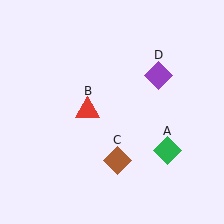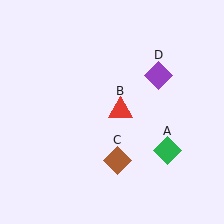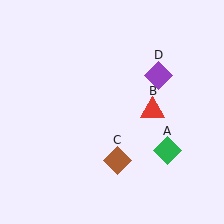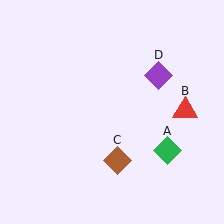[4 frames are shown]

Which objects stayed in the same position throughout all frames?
Green diamond (object A) and brown diamond (object C) and purple diamond (object D) remained stationary.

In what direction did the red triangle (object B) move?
The red triangle (object B) moved right.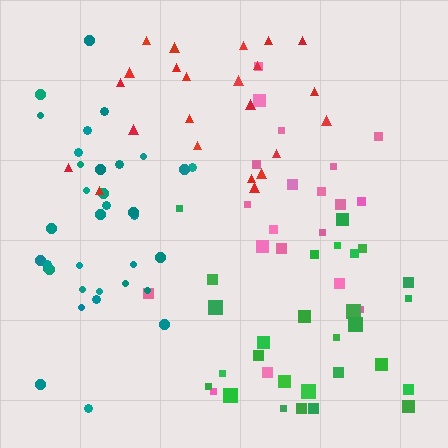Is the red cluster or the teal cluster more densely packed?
Red.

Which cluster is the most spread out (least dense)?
Pink.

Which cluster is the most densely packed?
Red.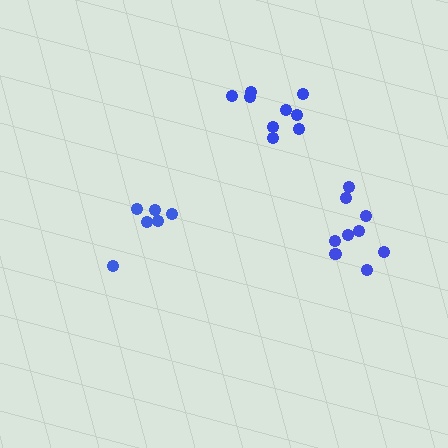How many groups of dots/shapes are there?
There are 3 groups.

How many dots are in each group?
Group 1: 6 dots, Group 2: 9 dots, Group 3: 9 dots (24 total).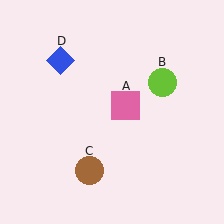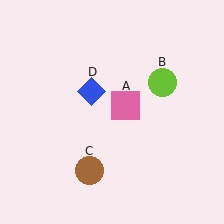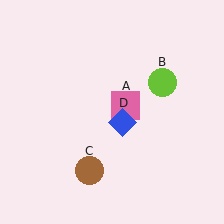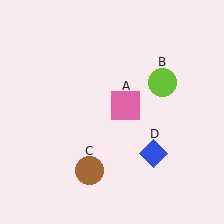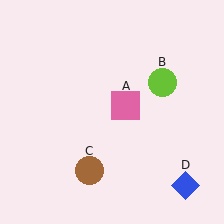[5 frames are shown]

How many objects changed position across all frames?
1 object changed position: blue diamond (object D).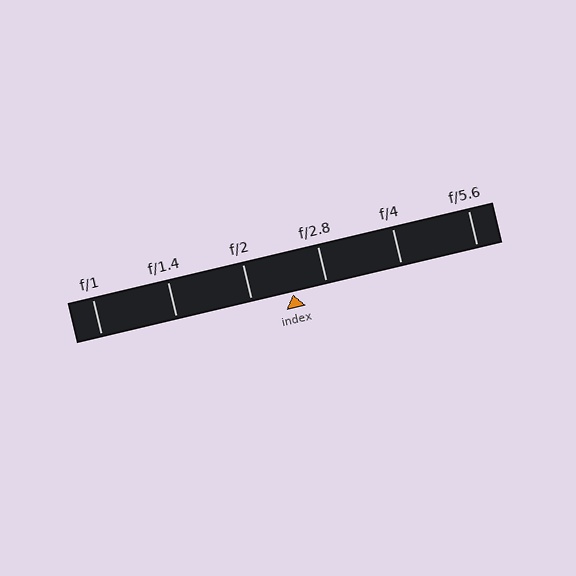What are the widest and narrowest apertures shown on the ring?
The widest aperture shown is f/1 and the narrowest is f/5.6.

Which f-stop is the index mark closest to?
The index mark is closest to f/2.8.